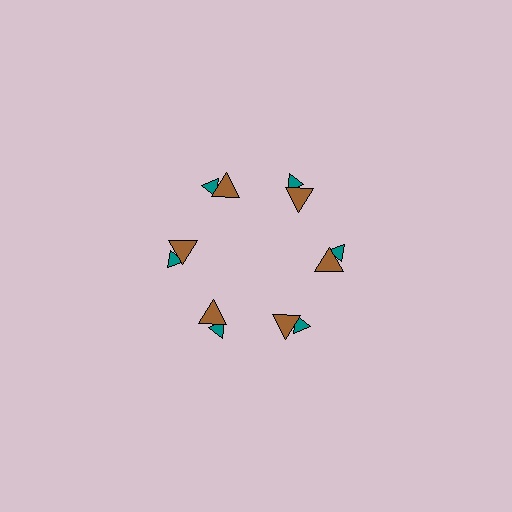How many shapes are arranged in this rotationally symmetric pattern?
There are 12 shapes, arranged in 6 groups of 2.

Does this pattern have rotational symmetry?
Yes, this pattern has 6-fold rotational symmetry. It looks the same after rotating 60 degrees around the center.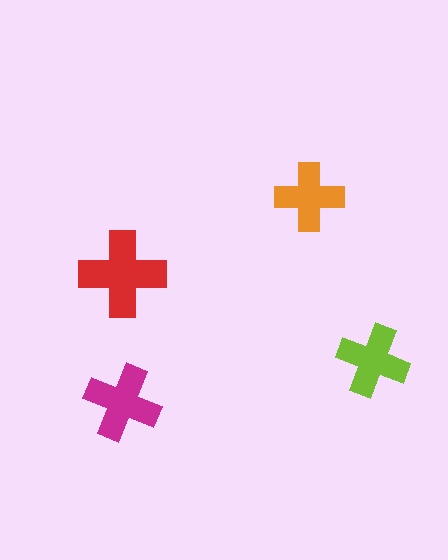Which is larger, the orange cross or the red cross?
The red one.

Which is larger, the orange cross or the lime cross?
The lime one.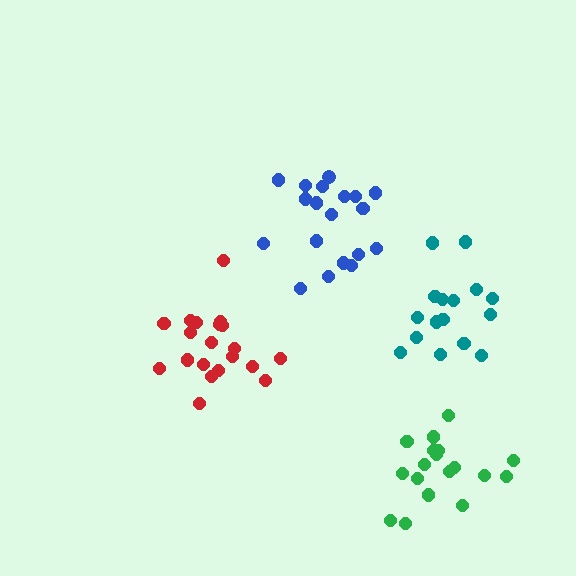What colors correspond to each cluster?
The clusters are colored: green, teal, blue, red.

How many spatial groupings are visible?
There are 4 spatial groupings.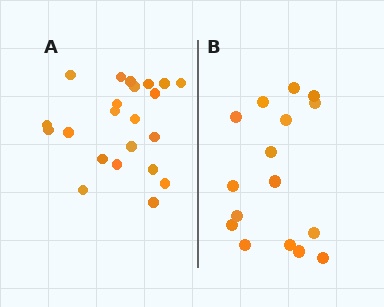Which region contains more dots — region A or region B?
Region A (the left region) has more dots.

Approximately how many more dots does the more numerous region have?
Region A has about 6 more dots than region B.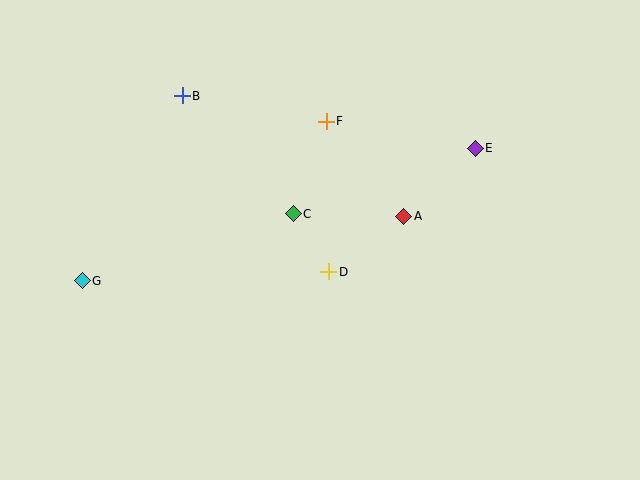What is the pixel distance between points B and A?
The distance between B and A is 252 pixels.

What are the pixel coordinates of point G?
Point G is at (82, 281).